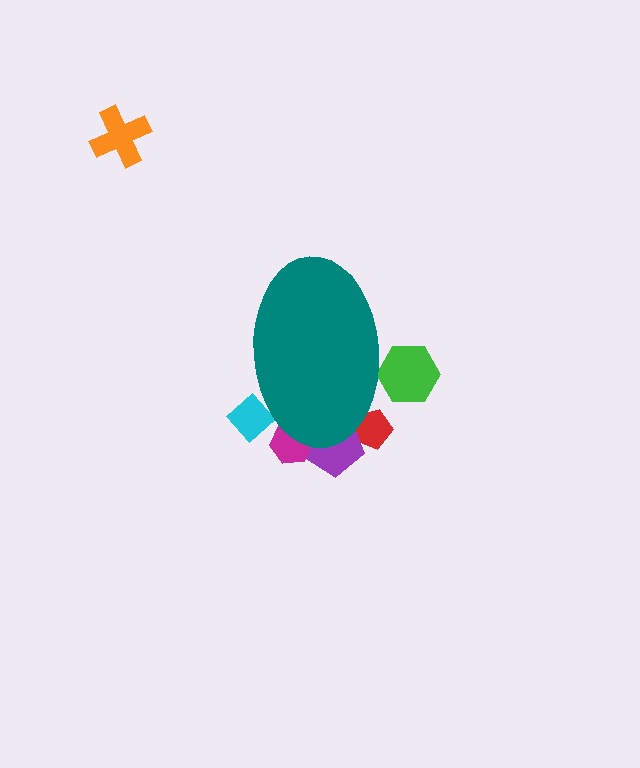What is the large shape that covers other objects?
A teal ellipse.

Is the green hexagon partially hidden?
Yes, the green hexagon is partially hidden behind the teal ellipse.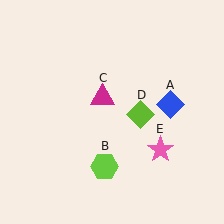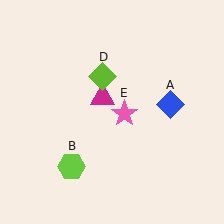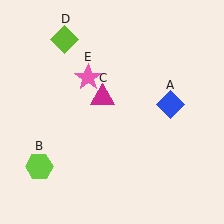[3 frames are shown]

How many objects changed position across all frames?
3 objects changed position: lime hexagon (object B), lime diamond (object D), pink star (object E).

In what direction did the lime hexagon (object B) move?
The lime hexagon (object B) moved left.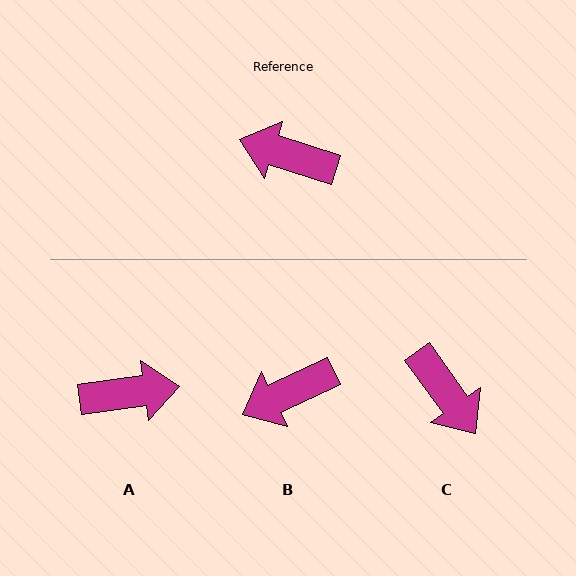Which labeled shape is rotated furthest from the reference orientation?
A, about 155 degrees away.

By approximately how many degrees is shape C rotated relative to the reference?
Approximately 143 degrees counter-clockwise.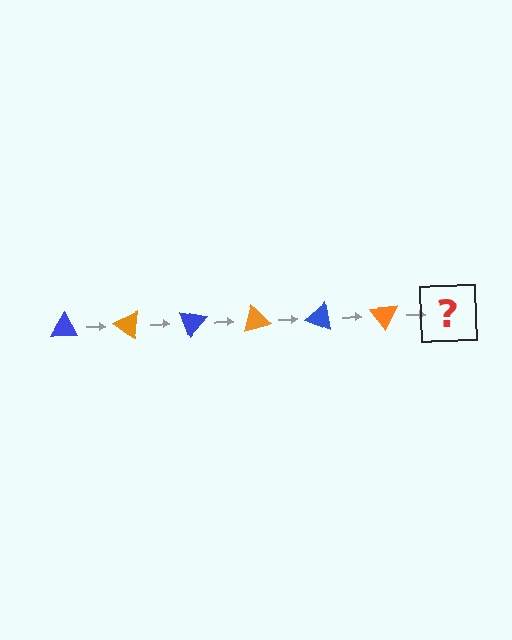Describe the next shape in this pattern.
It should be a blue triangle, rotated 210 degrees from the start.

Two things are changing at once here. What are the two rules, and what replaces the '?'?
The two rules are that it rotates 35 degrees each step and the color cycles through blue and orange. The '?' should be a blue triangle, rotated 210 degrees from the start.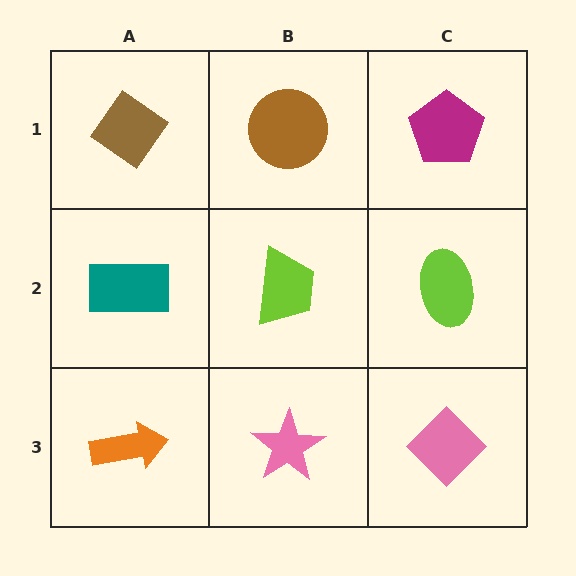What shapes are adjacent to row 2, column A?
A brown diamond (row 1, column A), an orange arrow (row 3, column A), a lime trapezoid (row 2, column B).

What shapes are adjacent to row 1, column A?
A teal rectangle (row 2, column A), a brown circle (row 1, column B).